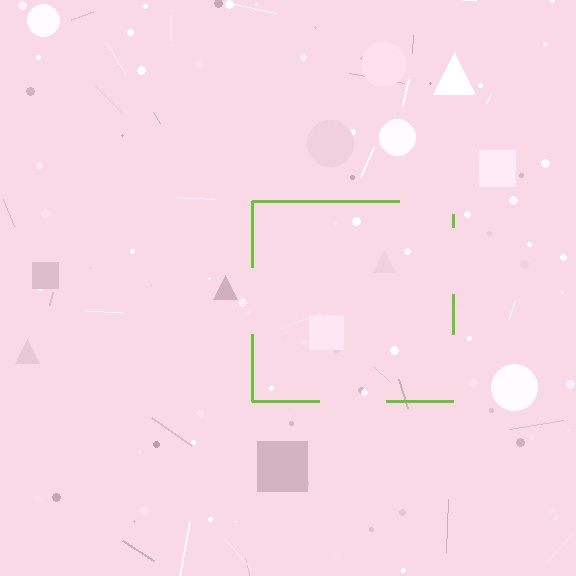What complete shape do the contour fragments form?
The contour fragments form a square.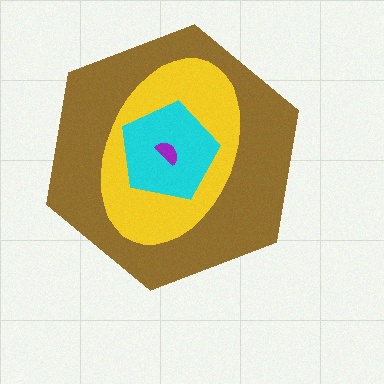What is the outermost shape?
The brown hexagon.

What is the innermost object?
The purple semicircle.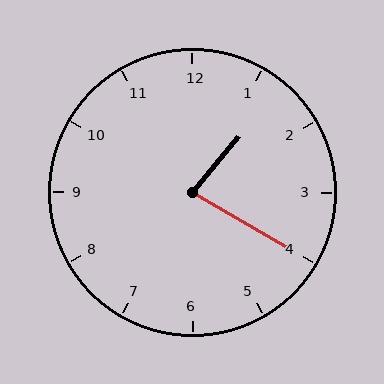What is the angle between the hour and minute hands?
Approximately 80 degrees.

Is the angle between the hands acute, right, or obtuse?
It is acute.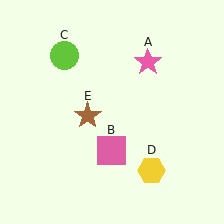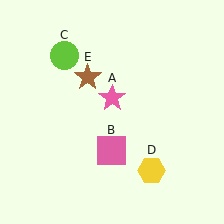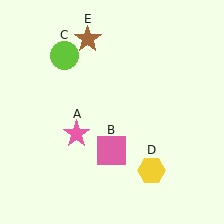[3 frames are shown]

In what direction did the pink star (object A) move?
The pink star (object A) moved down and to the left.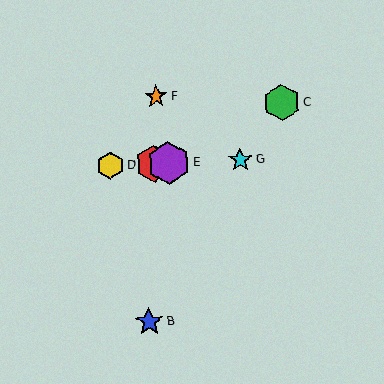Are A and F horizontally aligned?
No, A is at y≈164 and F is at y≈97.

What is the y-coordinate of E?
Object E is at y≈163.